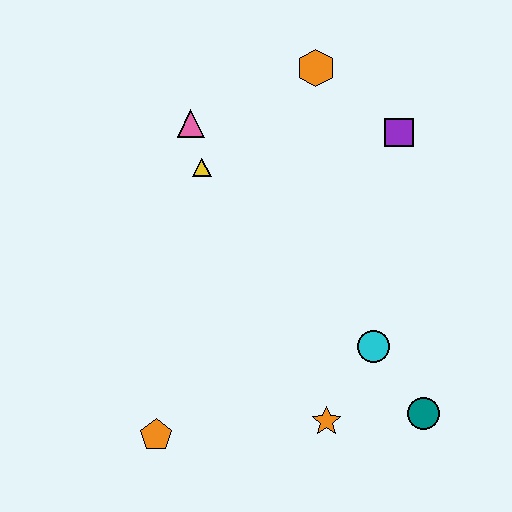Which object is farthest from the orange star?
The orange hexagon is farthest from the orange star.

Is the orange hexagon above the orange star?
Yes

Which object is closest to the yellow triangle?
The pink triangle is closest to the yellow triangle.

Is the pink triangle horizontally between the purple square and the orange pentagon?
Yes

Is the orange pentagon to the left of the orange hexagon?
Yes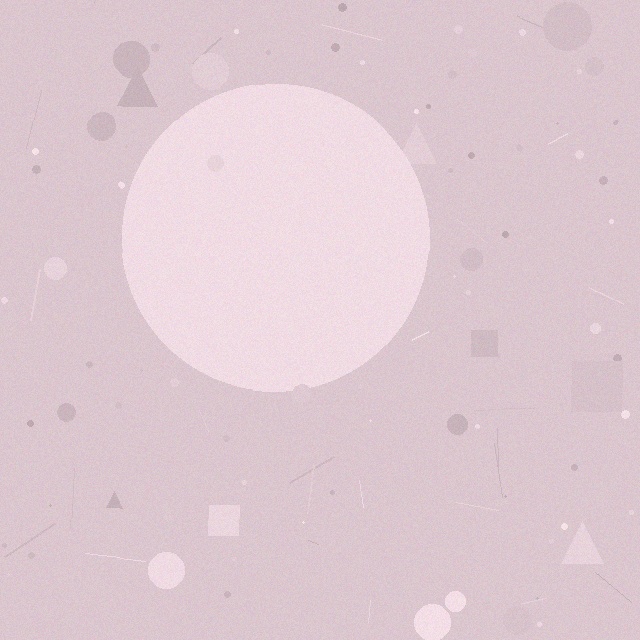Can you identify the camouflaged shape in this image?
The camouflaged shape is a circle.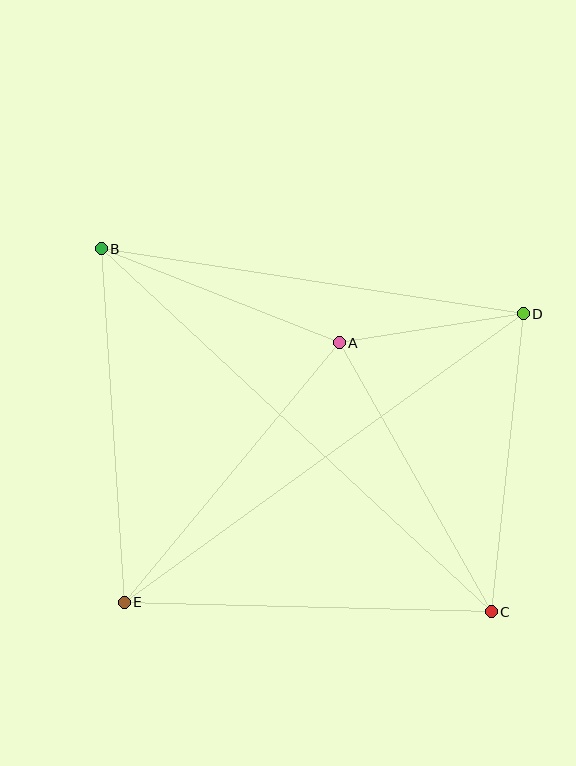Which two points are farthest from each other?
Points B and C are farthest from each other.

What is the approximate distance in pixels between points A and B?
The distance between A and B is approximately 256 pixels.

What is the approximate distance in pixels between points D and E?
The distance between D and E is approximately 492 pixels.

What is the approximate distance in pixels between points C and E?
The distance between C and E is approximately 367 pixels.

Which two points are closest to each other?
Points A and D are closest to each other.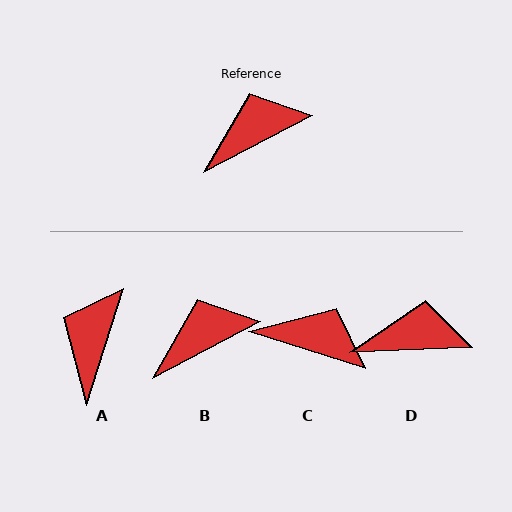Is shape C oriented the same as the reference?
No, it is off by about 46 degrees.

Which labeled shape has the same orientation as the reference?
B.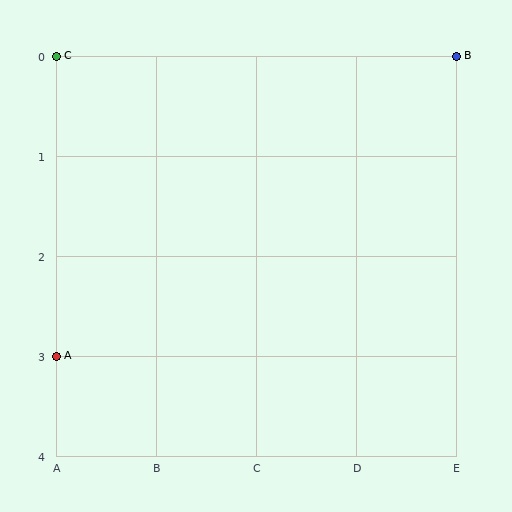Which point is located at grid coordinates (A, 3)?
Point A is at (A, 3).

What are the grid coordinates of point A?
Point A is at grid coordinates (A, 3).